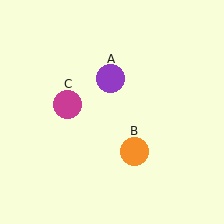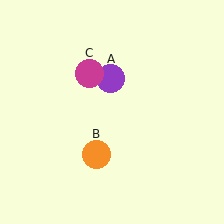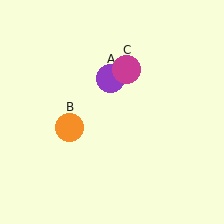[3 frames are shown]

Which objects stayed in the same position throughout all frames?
Purple circle (object A) remained stationary.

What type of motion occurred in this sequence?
The orange circle (object B), magenta circle (object C) rotated clockwise around the center of the scene.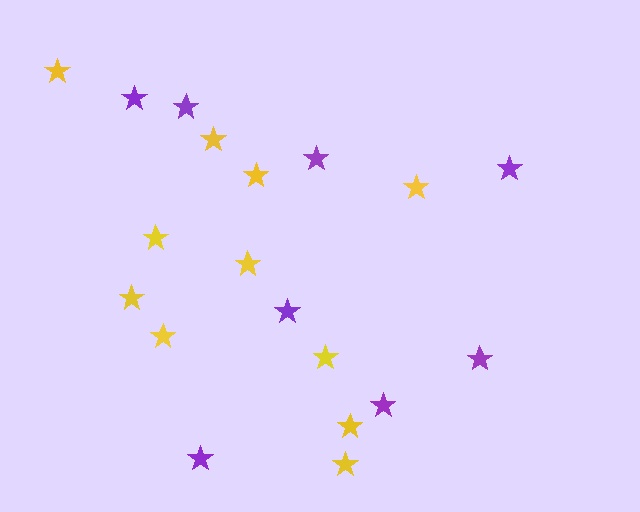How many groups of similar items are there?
There are 2 groups: one group of yellow stars (11) and one group of purple stars (8).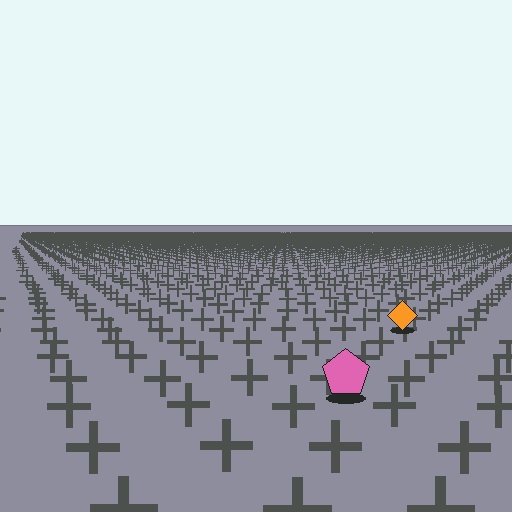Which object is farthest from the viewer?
The orange diamond is farthest from the viewer. It appears smaller and the ground texture around it is denser.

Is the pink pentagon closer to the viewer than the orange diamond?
Yes. The pink pentagon is closer — you can tell from the texture gradient: the ground texture is coarser near it.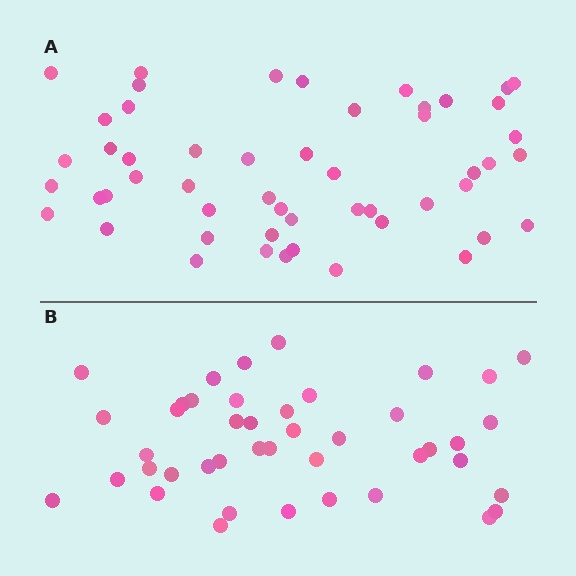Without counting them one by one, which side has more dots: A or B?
Region A (the top region) has more dots.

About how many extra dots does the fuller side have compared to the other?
Region A has roughly 8 or so more dots than region B.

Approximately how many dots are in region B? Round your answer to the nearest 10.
About 40 dots. (The exact count is 43, which rounds to 40.)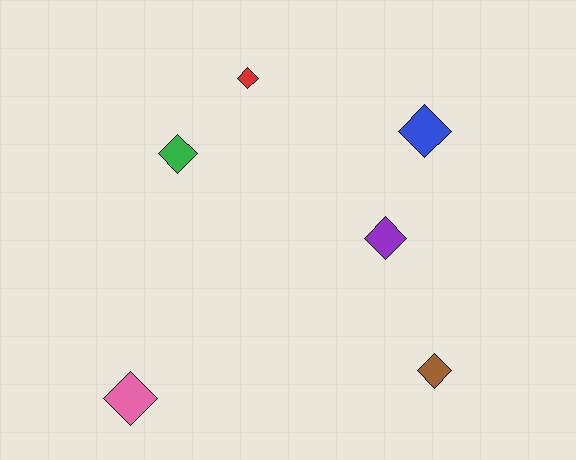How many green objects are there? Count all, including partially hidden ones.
There is 1 green object.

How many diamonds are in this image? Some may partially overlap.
There are 6 diamonds.